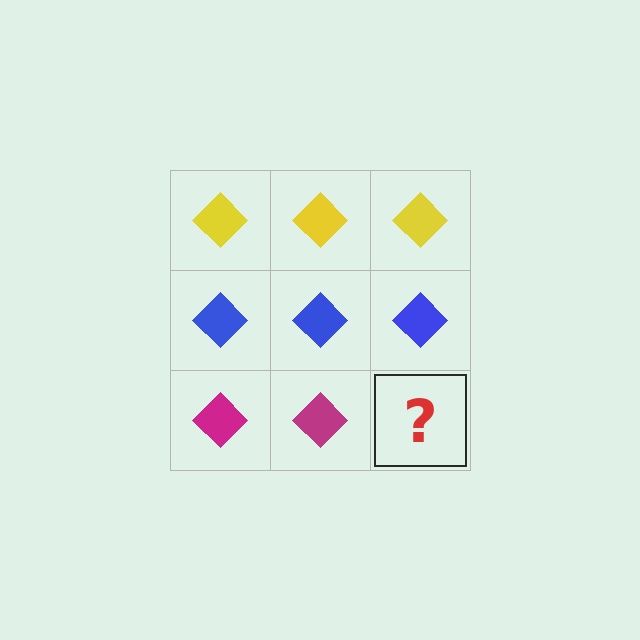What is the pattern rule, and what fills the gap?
The rule is that each row has a consistent color. The gap should be filled with a magenta diamond.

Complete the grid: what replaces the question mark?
The question mark should be replaced with a magenta diamond.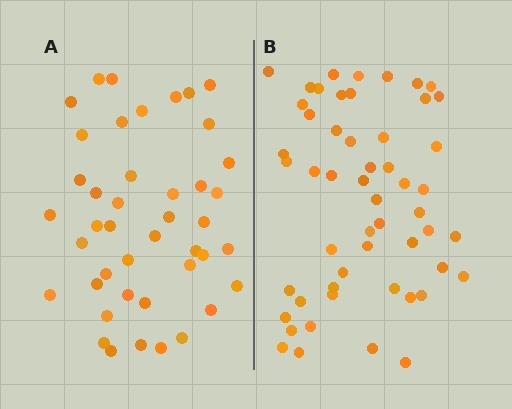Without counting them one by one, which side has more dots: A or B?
Region B (the right region) has more dots.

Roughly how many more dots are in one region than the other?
Region B has roughly 10 or so more dots than region A.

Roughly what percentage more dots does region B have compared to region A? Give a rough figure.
About 25% more.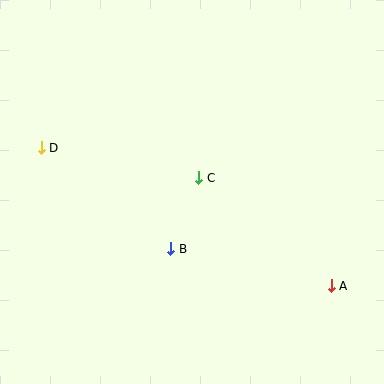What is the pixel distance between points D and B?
The distance between D and B is 164 pixels.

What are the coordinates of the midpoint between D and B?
The midpoint between D and B is at (106, 198).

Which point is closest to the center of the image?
Point C at (199, 178) is closest to the center.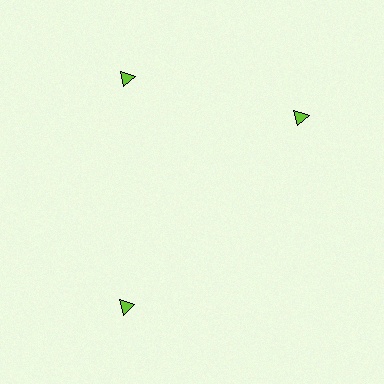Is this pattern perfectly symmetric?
No. The 3 lime triangles are arranged in a ring, but one element near the 3 o'clock position is rotated out of alignment along the ring, breaking the 3-fold rotational symmetry.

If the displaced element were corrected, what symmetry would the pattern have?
It would have 3-fold rotational symmetry — the pattern would map onto itself every 120 degrees.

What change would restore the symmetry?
The symmetry would be restored by rotating it back into even spacing with its neighbors so that all 3 triangles sit at equal angles and equal distance from the center.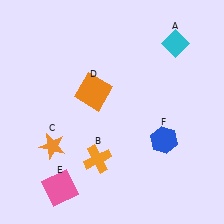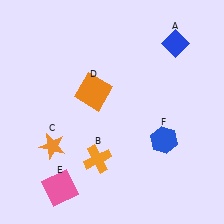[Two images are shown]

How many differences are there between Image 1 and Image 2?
There is 1 difference between the two images.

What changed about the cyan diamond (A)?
In Image 1, A is cyan. In Image 2, it changed to blue.